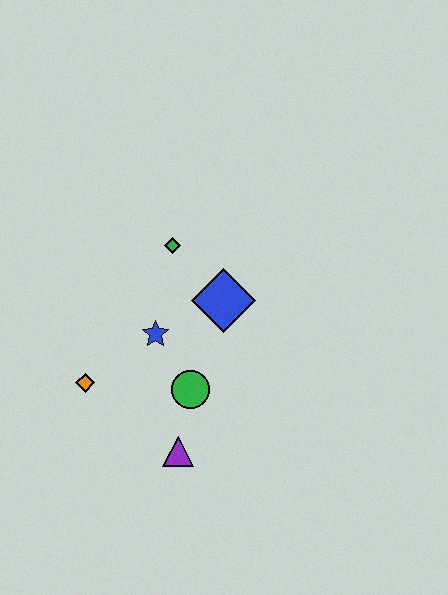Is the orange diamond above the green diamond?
No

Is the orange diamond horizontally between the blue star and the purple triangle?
No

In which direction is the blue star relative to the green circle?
The blue star is above the green circle.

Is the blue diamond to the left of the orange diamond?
No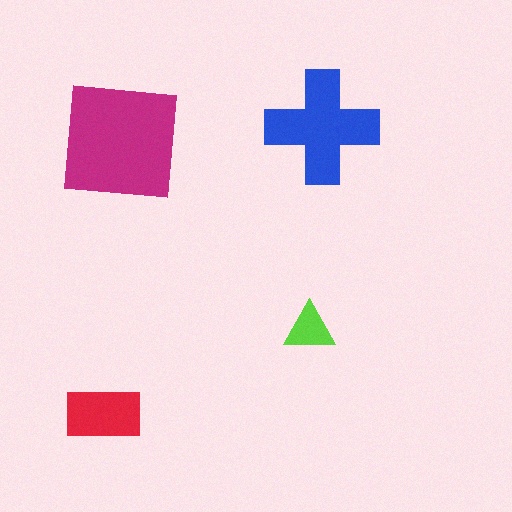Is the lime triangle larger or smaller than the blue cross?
Smaller.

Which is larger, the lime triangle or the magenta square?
The magenta square.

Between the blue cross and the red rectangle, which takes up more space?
The blue cross.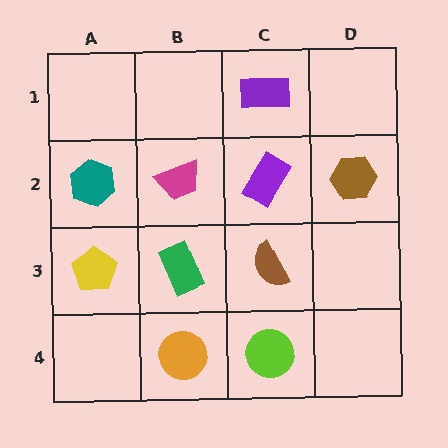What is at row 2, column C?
A purple rectangle.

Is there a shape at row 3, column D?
No, that cell is empty.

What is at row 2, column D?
A brown hexagon.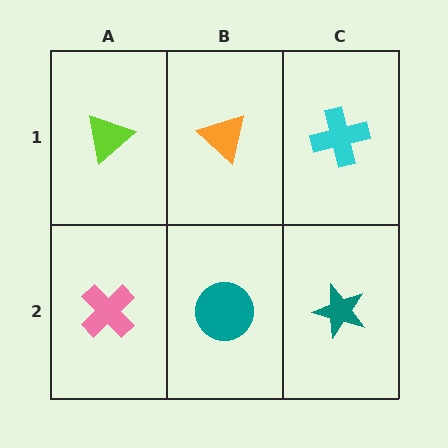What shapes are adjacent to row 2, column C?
A cyan cross (row 1, column C), a teal circle (row 2, column B).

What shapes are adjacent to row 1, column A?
A pink cross (row 2, column A), an orange triangle (row 1, column B).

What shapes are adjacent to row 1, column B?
A teal circle (row 2, column B), a lime triangle (row 1, column A), a cyan cross (row 1, column C).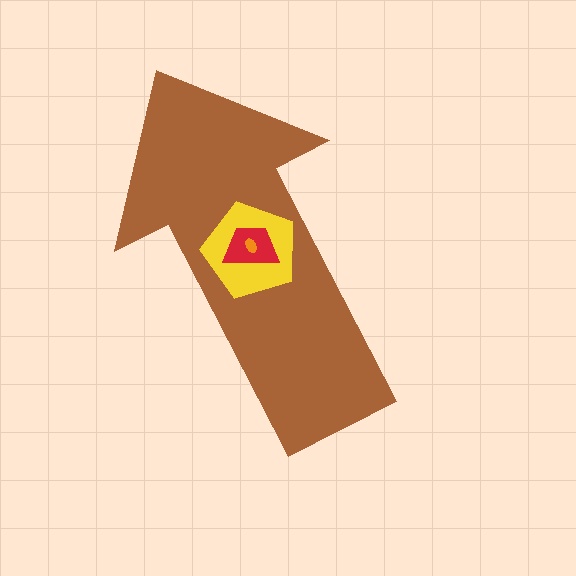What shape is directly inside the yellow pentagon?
The red trapezoid.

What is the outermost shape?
The brown arrow.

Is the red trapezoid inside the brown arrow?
Yes.